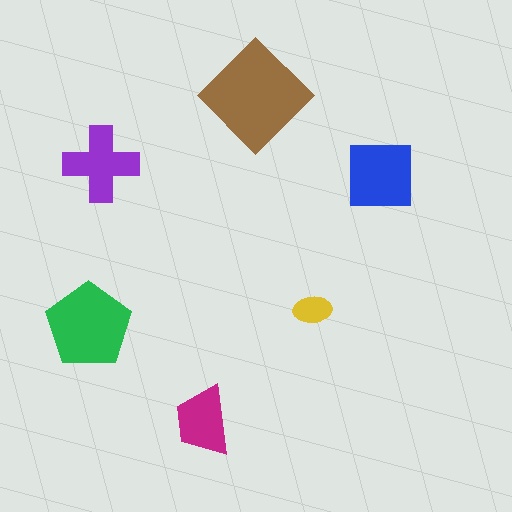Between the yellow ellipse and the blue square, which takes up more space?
The blue square.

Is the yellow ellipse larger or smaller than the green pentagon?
Smaller.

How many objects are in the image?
There are 6 objects in the image.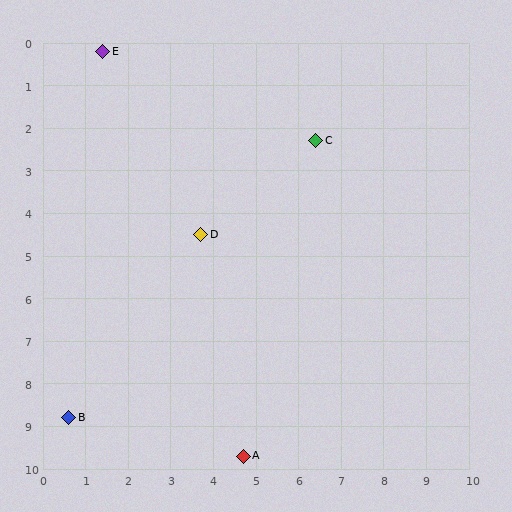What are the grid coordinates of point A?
Point A is at approximately (4.7, 9.7).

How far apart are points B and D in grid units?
Points B and D are about 5.3 grid units apart.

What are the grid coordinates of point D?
Point D is at approximately (3.7, 4.5).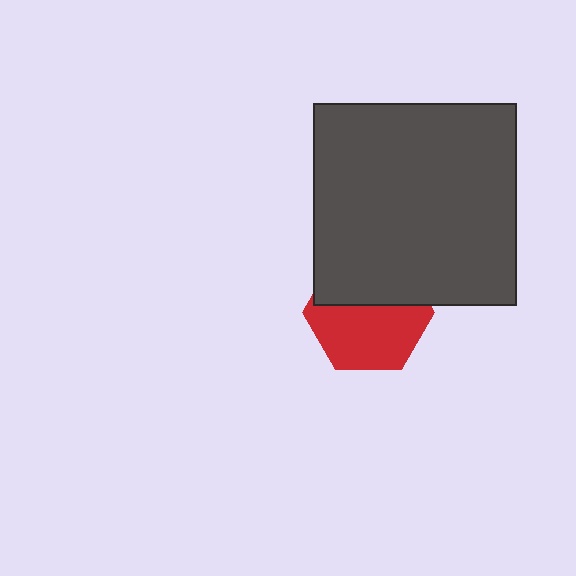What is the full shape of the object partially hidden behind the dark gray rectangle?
The partially hidden object is a red hexagon.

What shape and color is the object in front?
The object in front is a dark gray rectangle.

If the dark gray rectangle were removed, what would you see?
You would see the complete red hexagon.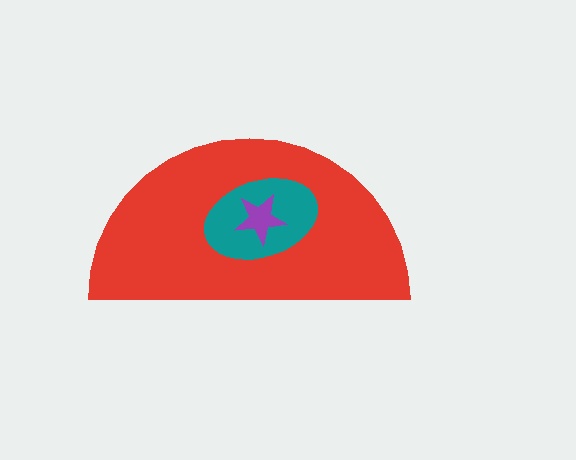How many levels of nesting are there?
3.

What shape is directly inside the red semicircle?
The teal ellipse.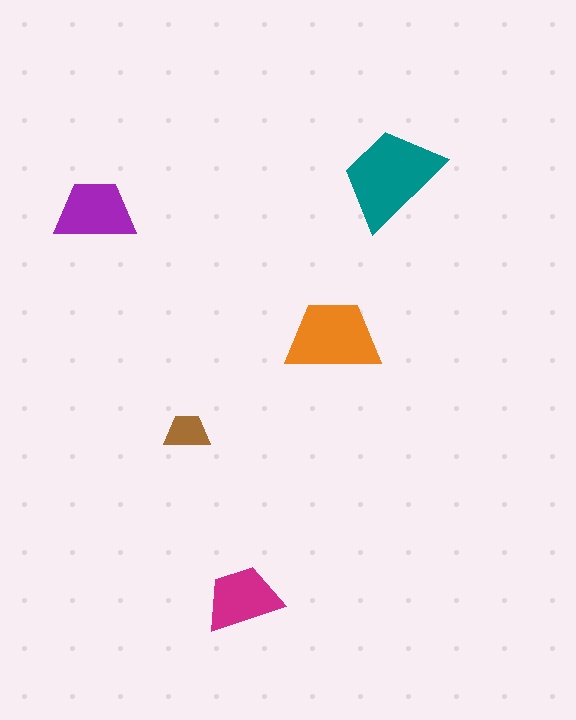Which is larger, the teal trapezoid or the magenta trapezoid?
The teal one.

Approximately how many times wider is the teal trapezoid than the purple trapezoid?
About 1.5 times wider.